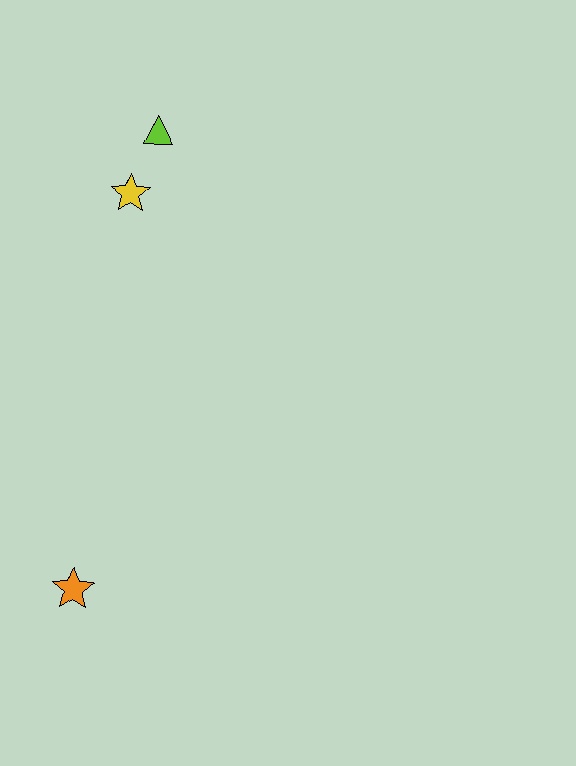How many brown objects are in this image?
There are no brown objects.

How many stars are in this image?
There are 2 stars.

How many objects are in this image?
There are 3 objects.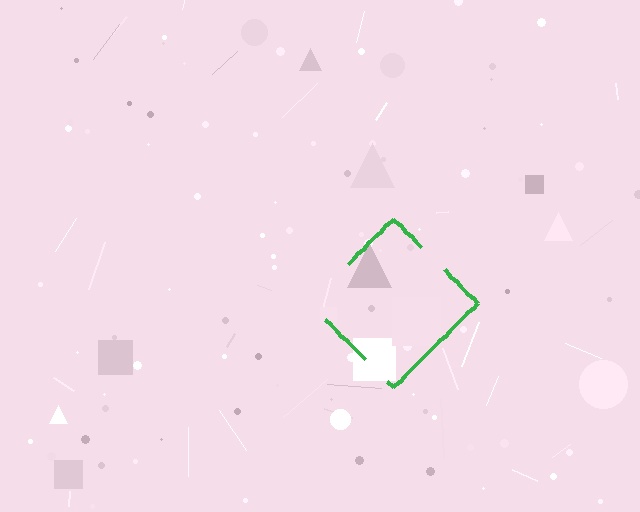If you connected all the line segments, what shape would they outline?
They would outline a diamond.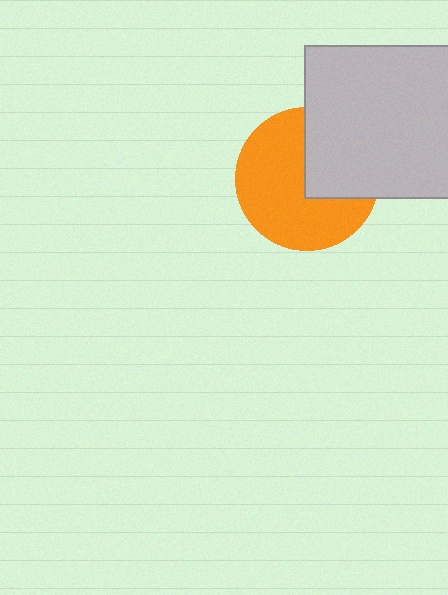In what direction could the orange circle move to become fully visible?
The orange circle could move left. That would shift it out from behind the light gray square entirely.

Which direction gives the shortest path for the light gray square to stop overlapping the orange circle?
Moving right gives the shortest separation.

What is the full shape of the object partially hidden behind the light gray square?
The partially hidden object is an orange circle.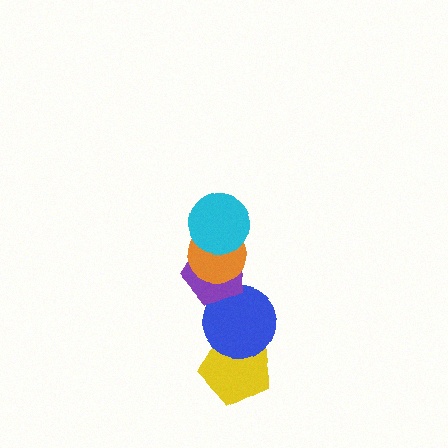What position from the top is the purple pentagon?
The purple pentagon is 3rd from the top.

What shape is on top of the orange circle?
The cyan circle is on top of the orange circle.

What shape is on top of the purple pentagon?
The orange circle is on top of the purple pentagon.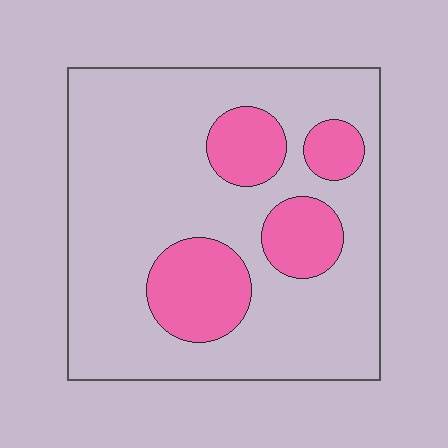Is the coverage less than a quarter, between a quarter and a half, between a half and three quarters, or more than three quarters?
Less than a quarter.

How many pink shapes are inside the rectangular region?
4.